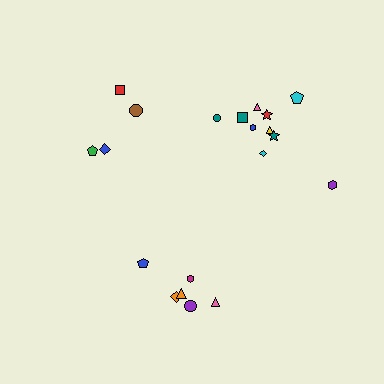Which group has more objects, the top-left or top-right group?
The top-right group.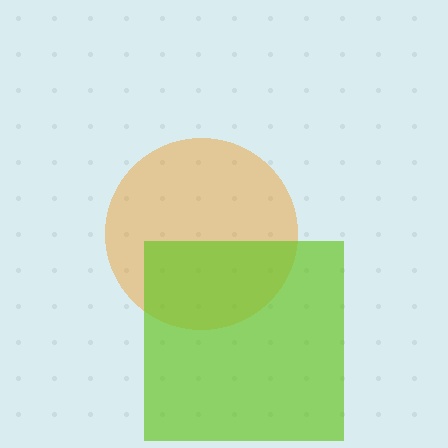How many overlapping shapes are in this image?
There are 2 overlapping shapes in the image.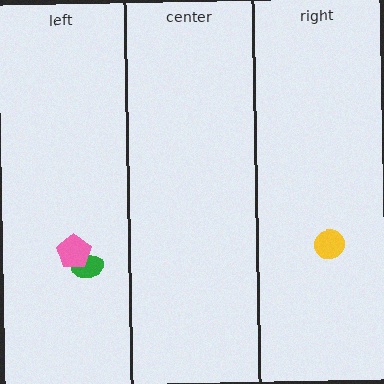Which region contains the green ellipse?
The left region.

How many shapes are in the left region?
2.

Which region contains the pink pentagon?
The left region.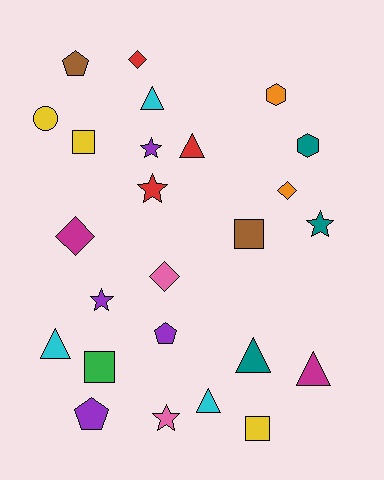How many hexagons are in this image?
There are 2 hexagons.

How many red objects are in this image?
There are 3 red objects.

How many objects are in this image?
There are 25 objects.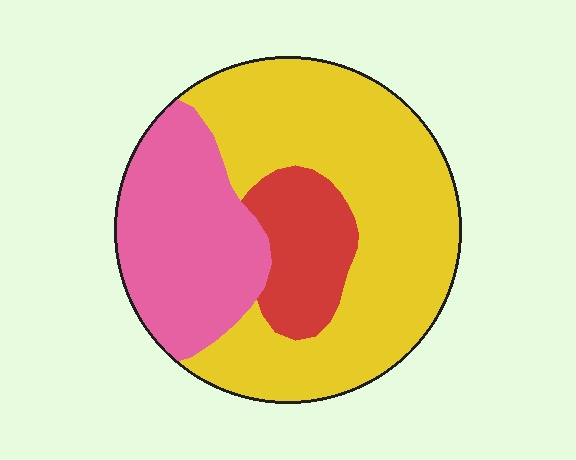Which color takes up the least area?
Red, at roughly 15%.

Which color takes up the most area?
Yellow, at roughly 55%.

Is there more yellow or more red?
Yellow.